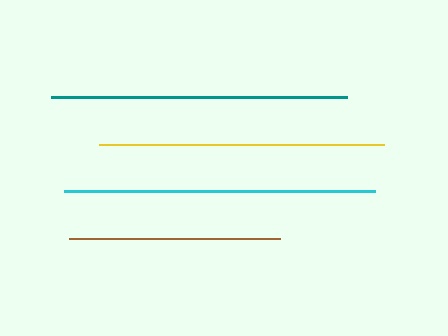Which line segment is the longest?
The cyan line is the longest at approximately 312 pixels.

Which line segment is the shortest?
The brown line is the shortest at approximately 210 pixels.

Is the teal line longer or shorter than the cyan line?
The cyan line is longer than the teal line.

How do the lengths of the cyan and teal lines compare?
The cyan and teal lines are approximately the same length.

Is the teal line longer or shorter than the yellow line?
The teal line is longer than the yellow line.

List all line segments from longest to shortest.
From longest to shortest: cyan, teal, yellow, brown.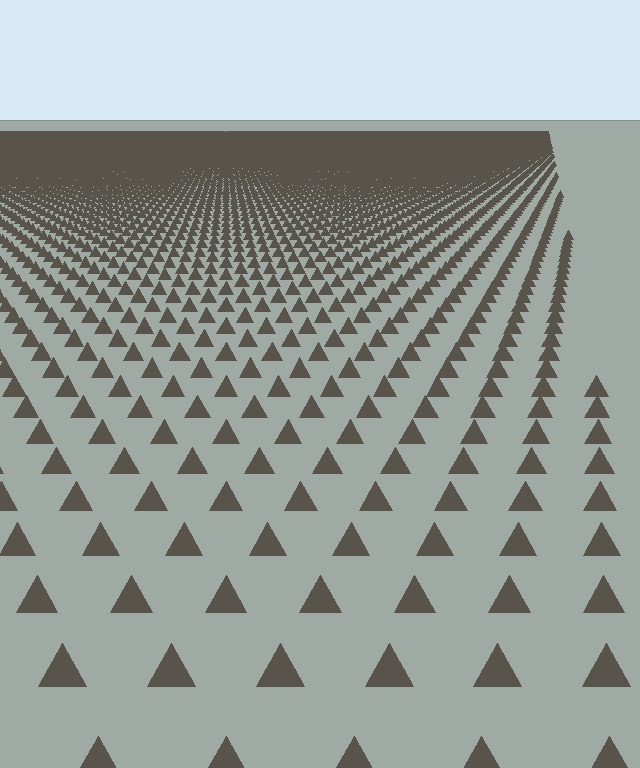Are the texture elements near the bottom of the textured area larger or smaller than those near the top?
Larger. Near the bottom, elements are closer to the viewer and appear at a bigger on-screen size.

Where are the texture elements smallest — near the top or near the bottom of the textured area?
Near the top.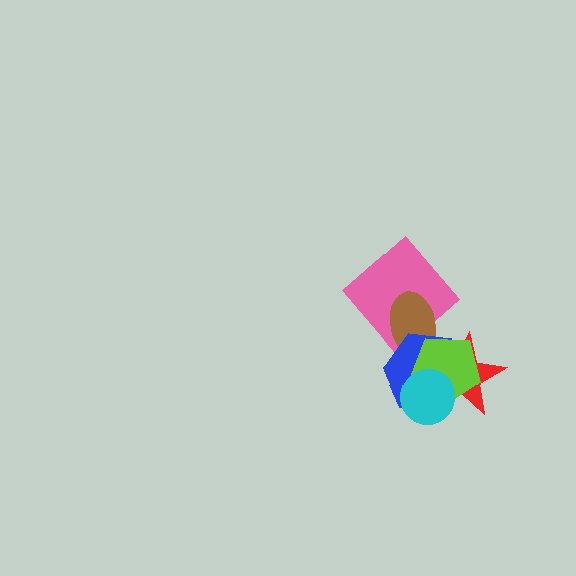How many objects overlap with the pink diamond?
1 object overlaps with the pink diamond.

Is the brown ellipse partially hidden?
Yes, it is partially covered by another shape.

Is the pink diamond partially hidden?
Yes, it is partially covered by another shape.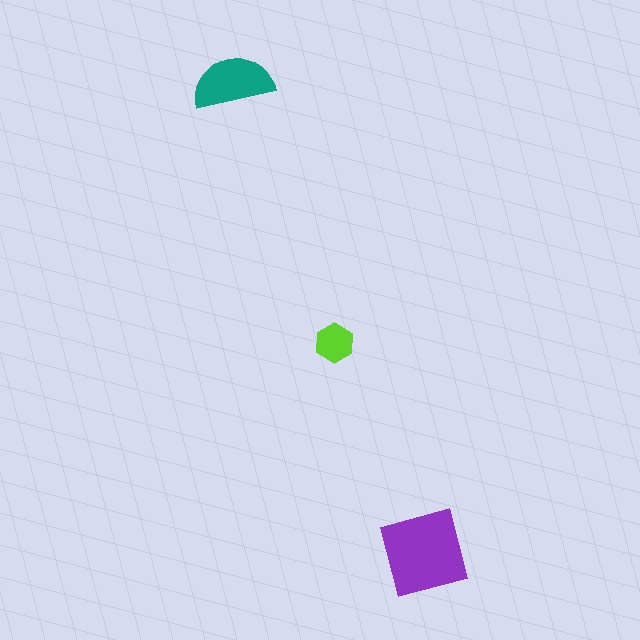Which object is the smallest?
The lime hexagon.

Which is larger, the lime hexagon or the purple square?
The purple square.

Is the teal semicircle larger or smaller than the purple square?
Smaller.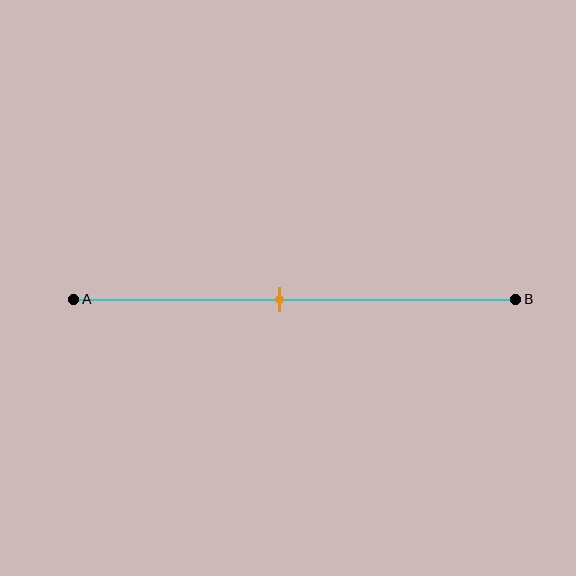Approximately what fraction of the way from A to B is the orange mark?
The orange mark is approximately 45% of the way from A to B.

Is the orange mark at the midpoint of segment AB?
No, the mark is at about 45% from A, not at the 50% midpoint.